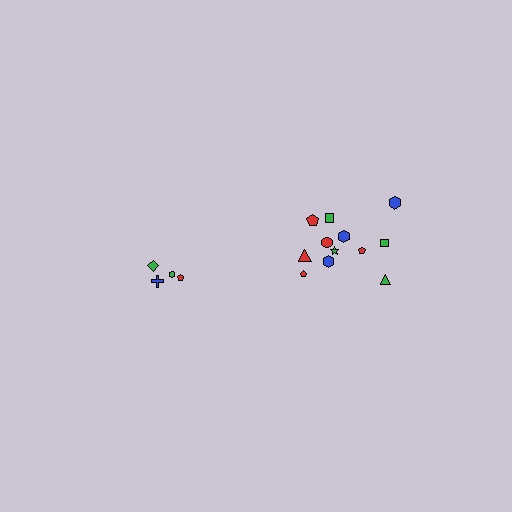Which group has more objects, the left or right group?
The right group.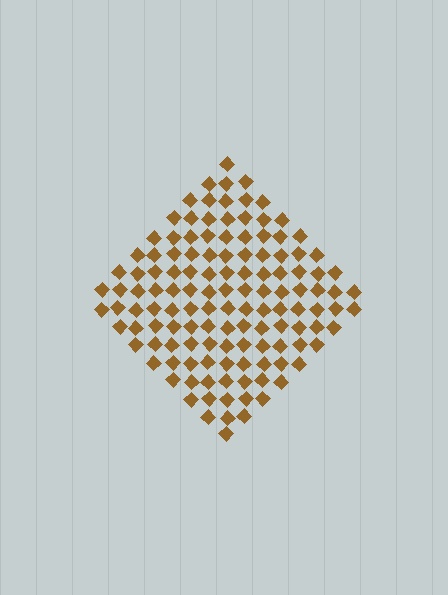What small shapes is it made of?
It is made of small diamonds.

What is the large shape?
The large shape is a diamond.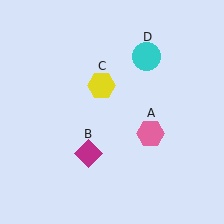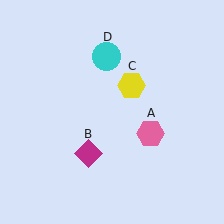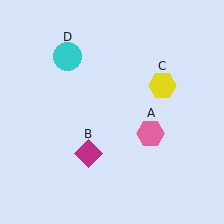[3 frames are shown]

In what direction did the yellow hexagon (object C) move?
The yellow hexagon (object C) moved right.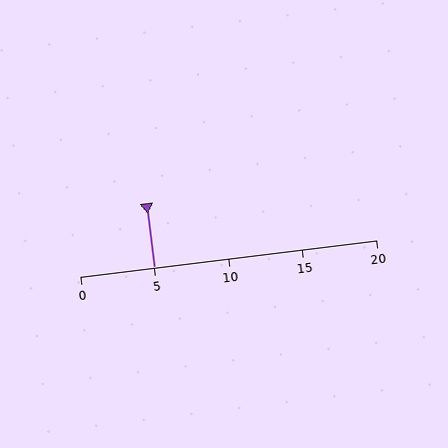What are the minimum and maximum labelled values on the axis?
The axis runs from 0 to 20.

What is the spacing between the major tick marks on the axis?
The major ticks are spaced 5 apart.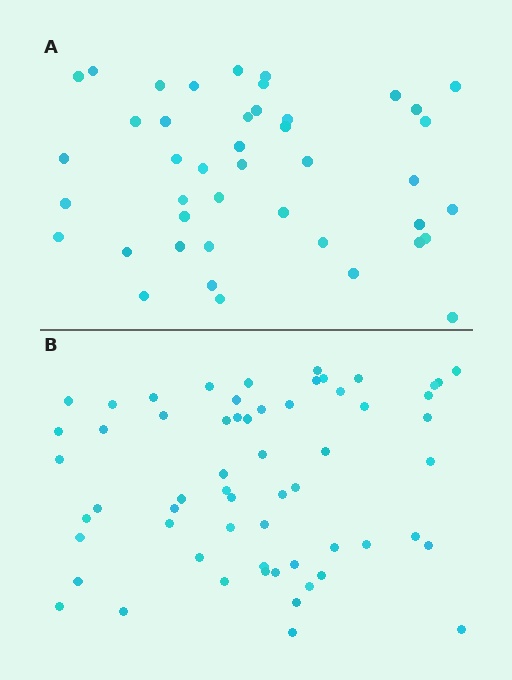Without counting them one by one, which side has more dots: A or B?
Region B (the bottom region) has more dots.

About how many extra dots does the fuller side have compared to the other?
Region B has approximately 15 more dots than region A.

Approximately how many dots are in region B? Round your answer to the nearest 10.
About 60 dots.